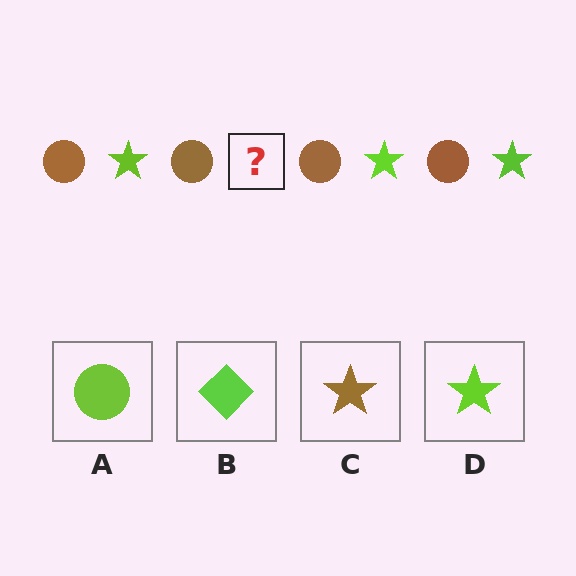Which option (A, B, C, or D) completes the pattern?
D.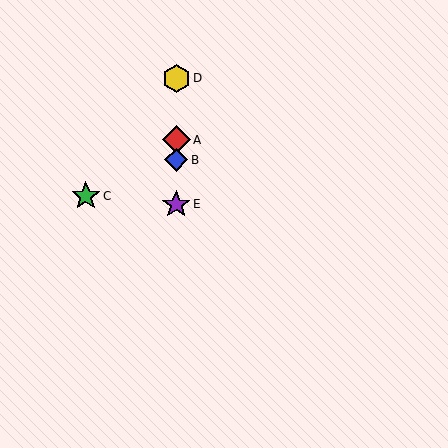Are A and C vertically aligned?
No, A is at x≈176 and C is at x≈86.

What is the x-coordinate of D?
Object D is at x≈176.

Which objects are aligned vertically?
Objects A, B, D, E are aligned vertically.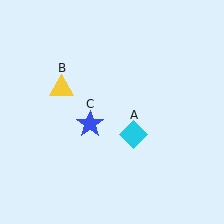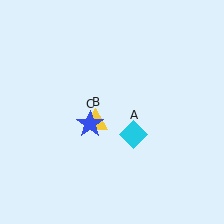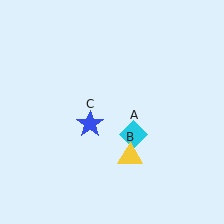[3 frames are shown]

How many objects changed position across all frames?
1 object changed position: yellow triangle (object B).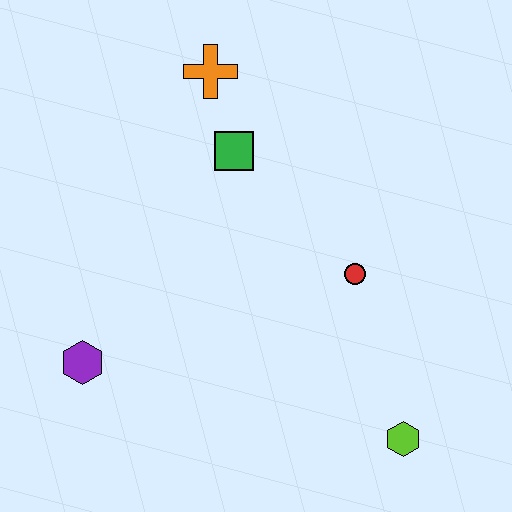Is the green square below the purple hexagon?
No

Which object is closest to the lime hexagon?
The red circle is closest to the lime hexagon.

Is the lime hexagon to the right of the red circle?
Yes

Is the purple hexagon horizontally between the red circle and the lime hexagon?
No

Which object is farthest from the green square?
The lime hexagon is farthest from the green square.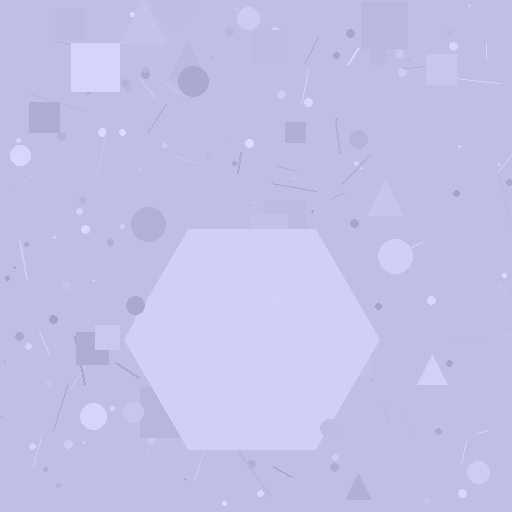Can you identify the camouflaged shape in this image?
The camouflaged shape is a hexagon.